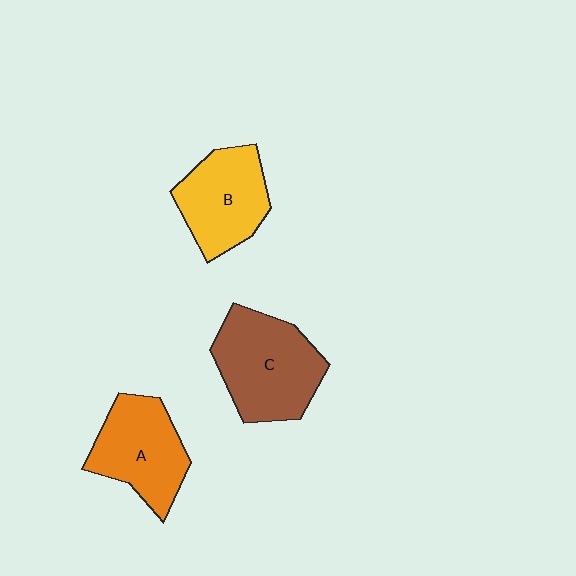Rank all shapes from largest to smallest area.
From largest to smallest: C (brown), A (orange), B (yellow).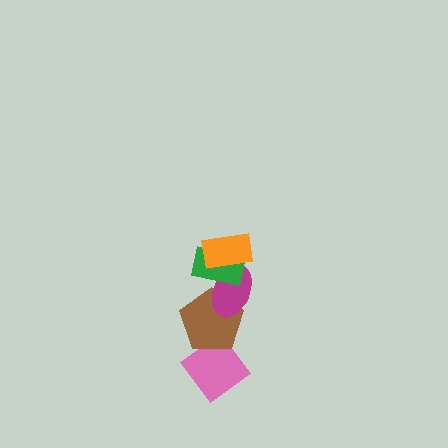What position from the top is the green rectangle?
The green rectangle is 2nd from the top.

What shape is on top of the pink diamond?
The brown pentagon is on top of the pink diamond.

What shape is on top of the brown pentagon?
The magenta ellipse is on top of the brown pentagon.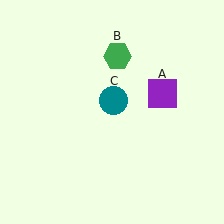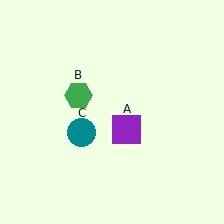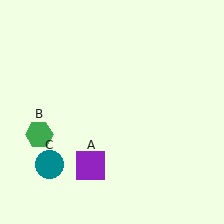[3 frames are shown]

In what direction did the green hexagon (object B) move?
The green hexagon (object B) moved down and to the left.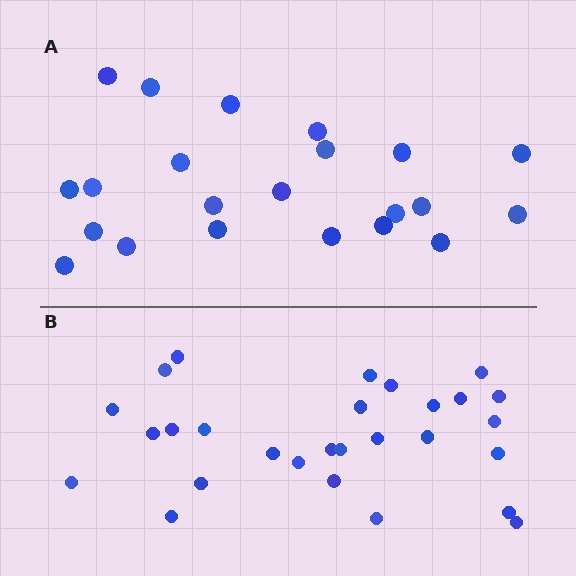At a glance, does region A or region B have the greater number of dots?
Region B (the bottom region) has more dots.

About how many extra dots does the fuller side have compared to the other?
Region B has about 6 more dots than region A.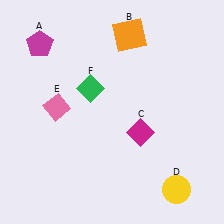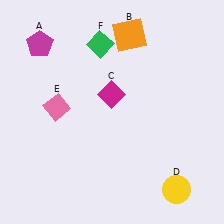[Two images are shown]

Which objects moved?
The objects that moved are: the magenta diamond (C), the green diamond (F).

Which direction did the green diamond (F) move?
The green diamond (F) moved up.